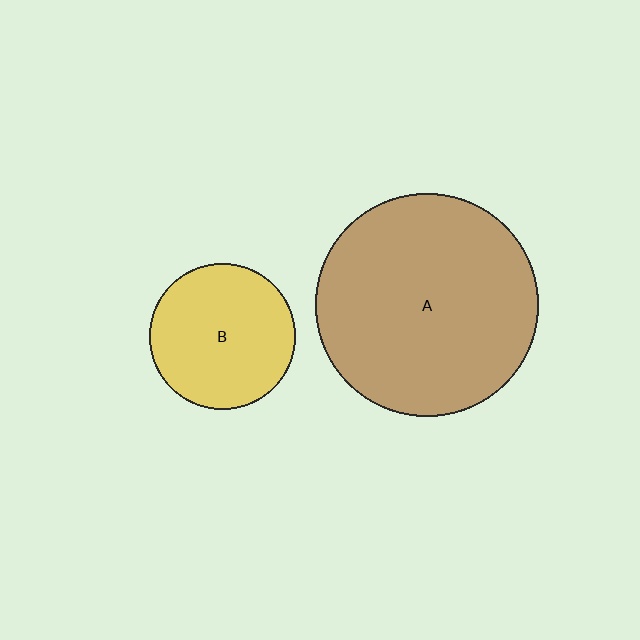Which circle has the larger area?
Circle A (brown).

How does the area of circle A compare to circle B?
Approximately 2.3 times.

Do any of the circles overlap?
No, none of the circles overlap.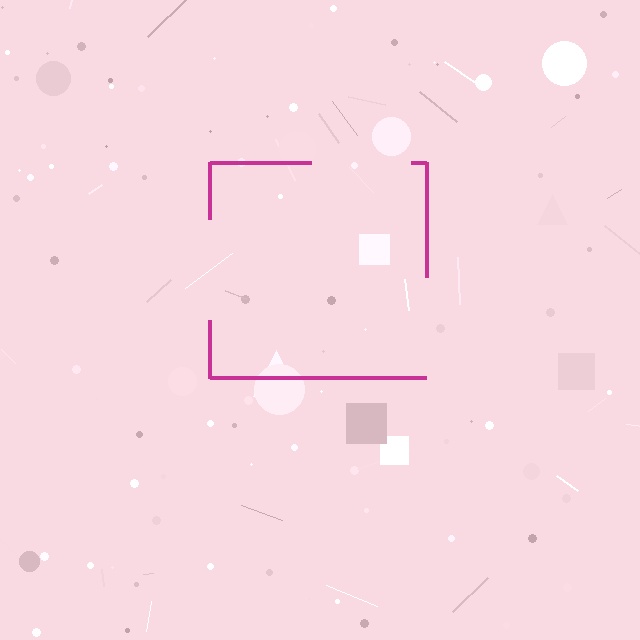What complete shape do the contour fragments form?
The contour fragments form a square.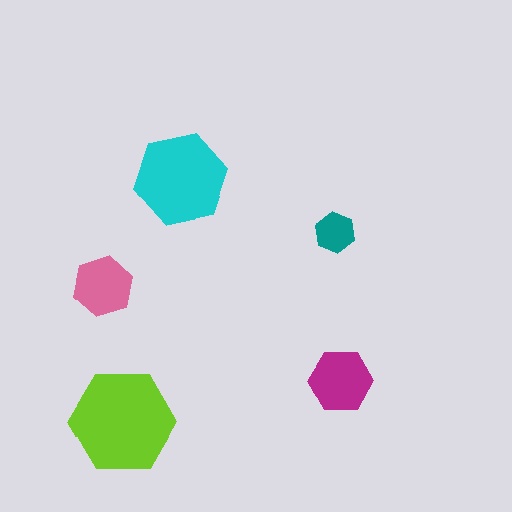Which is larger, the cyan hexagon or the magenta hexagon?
The cyan one.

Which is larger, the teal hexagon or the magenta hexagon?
The magenta one.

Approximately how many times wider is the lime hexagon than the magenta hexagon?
About 1.5 times wider.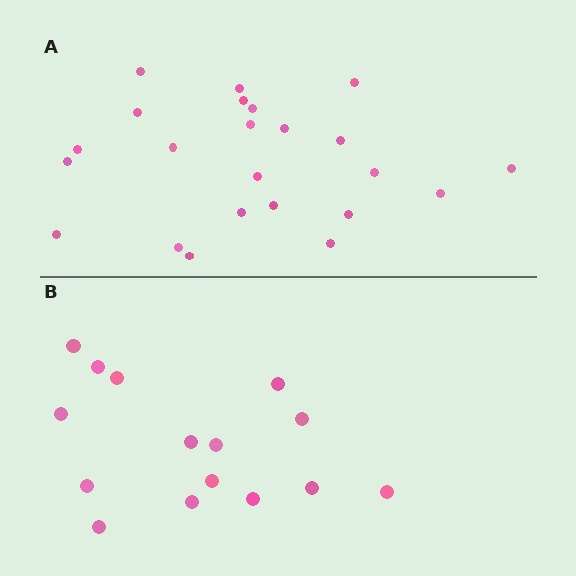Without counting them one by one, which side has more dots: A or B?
Region A (the top region) has more dots.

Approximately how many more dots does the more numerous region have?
Region A has roughly 8 or so more dots than region B.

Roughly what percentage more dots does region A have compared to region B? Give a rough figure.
About 55% more.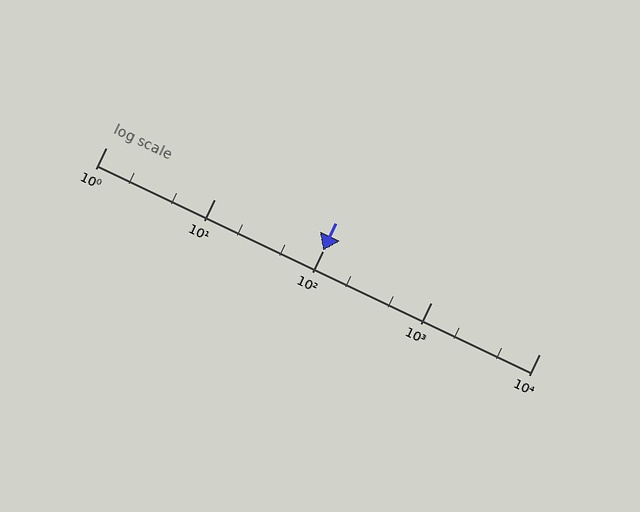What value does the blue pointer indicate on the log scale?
The pointer indicates approximately 100.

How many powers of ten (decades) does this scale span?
The scale spans 4 decades, from 1 to 10000.